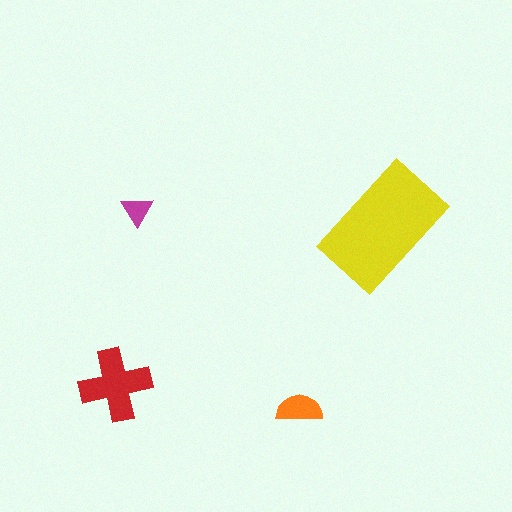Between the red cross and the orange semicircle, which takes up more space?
The red cross.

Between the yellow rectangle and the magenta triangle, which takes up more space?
The yellow rectangle.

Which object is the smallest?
The magenta triangle.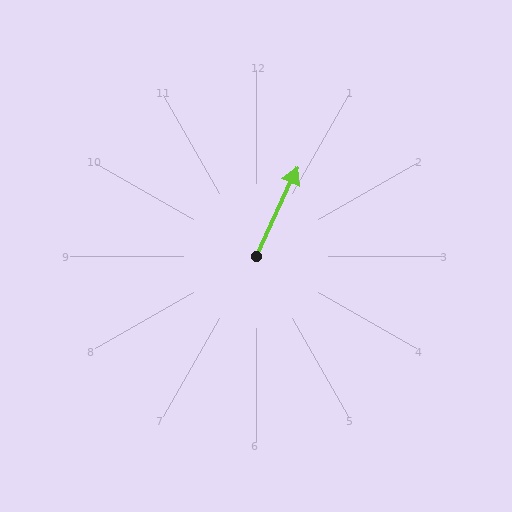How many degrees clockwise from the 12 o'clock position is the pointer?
Approximately 25 degrees.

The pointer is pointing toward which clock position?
Roughly 1 o'clock.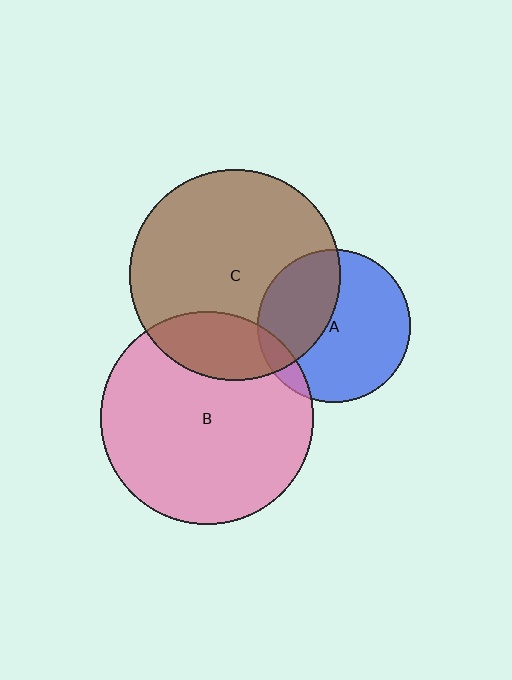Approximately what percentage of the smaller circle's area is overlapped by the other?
Approximately 10%.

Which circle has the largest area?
Circle B (pink).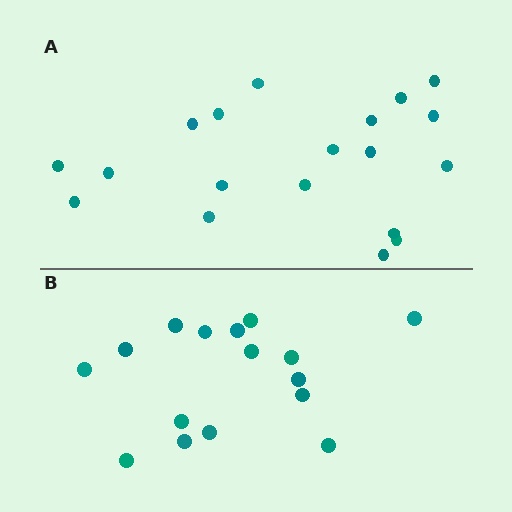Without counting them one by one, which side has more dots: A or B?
Region A (the top region) has more dots.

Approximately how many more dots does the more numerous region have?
Region A has just a few more — roughly 2 or 3 more dots than region B.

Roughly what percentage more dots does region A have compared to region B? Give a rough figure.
About 20% more.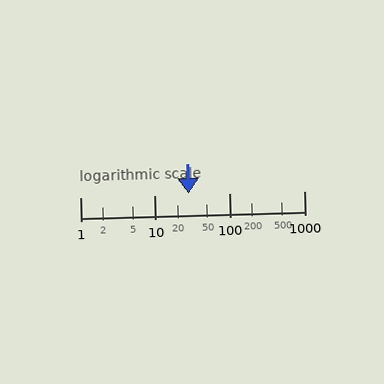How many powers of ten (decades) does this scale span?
The scale spans 3 decades, from 1 to 1000.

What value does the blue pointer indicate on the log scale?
The pointer indicates approximately 28.